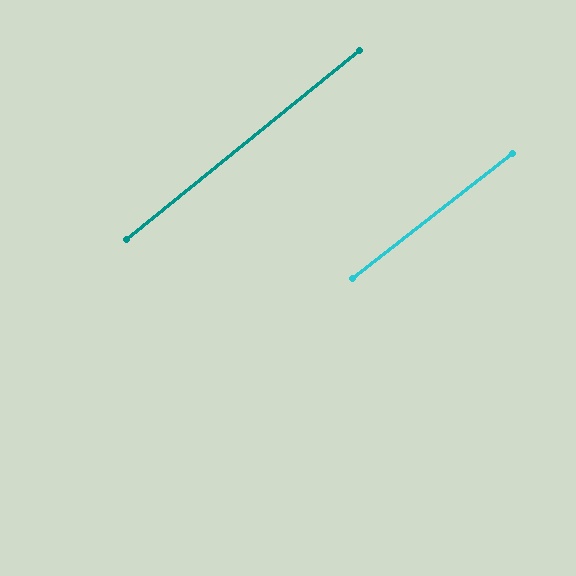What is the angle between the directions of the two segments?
Approximately 1 degree.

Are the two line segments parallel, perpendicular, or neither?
Parallel — their directions differ by only 0.9°.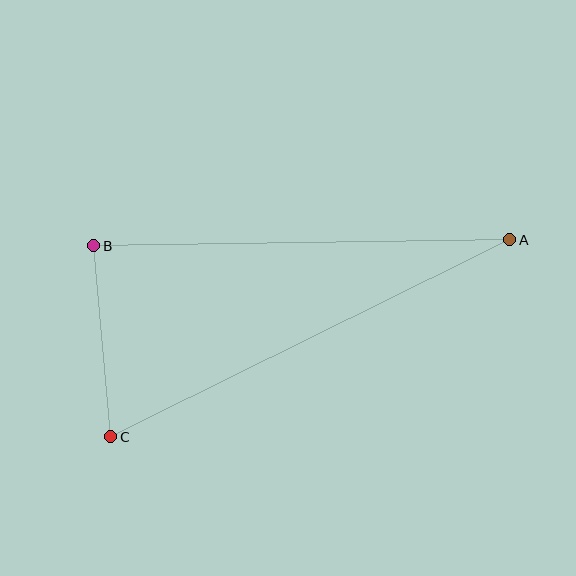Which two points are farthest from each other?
Points A and C are farthest from each other.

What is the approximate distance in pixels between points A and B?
The distance between A and B is approximately 416 pixels.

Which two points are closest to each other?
Points B and C are closest to each other.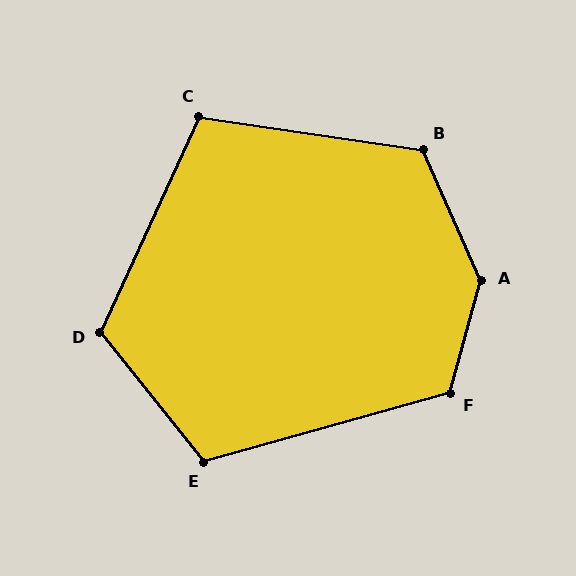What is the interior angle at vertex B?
Approximately 122 degrees (obtuse).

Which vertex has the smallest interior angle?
C, at approximately 106 degrees.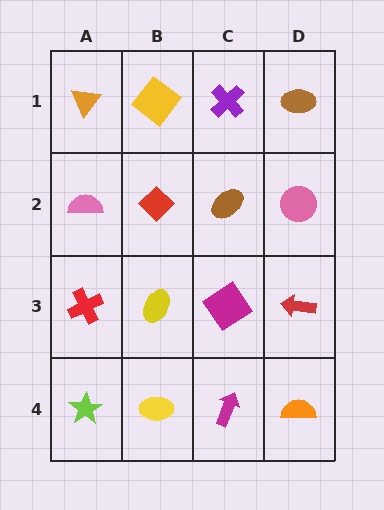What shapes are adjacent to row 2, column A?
An orange triangle (row 1, column A), a red cross (row 3, column A), a red diamond (row 2, column B).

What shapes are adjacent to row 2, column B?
A yellow diamond (row 1, column B), a yellow ellipse (row 3, column B), a pink semicircle (row 2, column A), a brown ellipse (row 2, column C).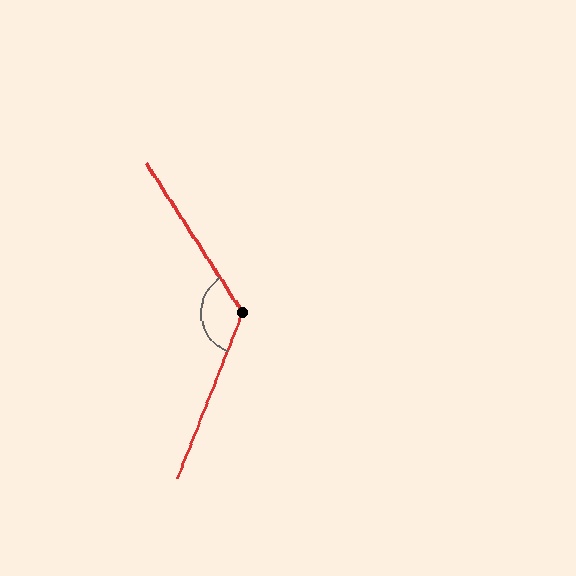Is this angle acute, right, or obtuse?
It is obtuse.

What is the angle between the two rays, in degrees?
Approximately 126 degrees.